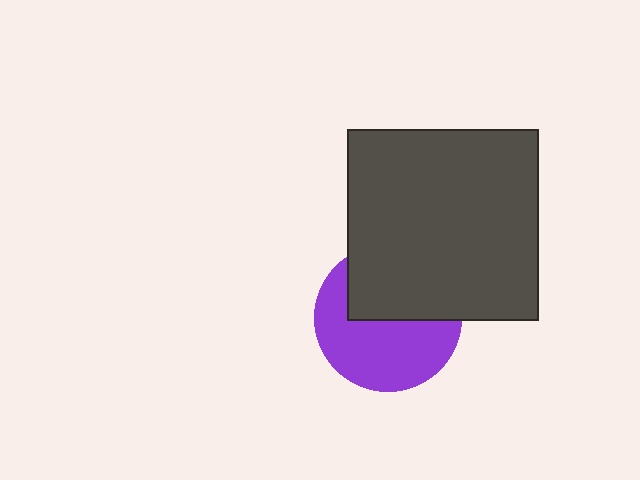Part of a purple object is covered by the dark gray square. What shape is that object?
It is a circle.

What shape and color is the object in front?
The object in front is a dark gray square.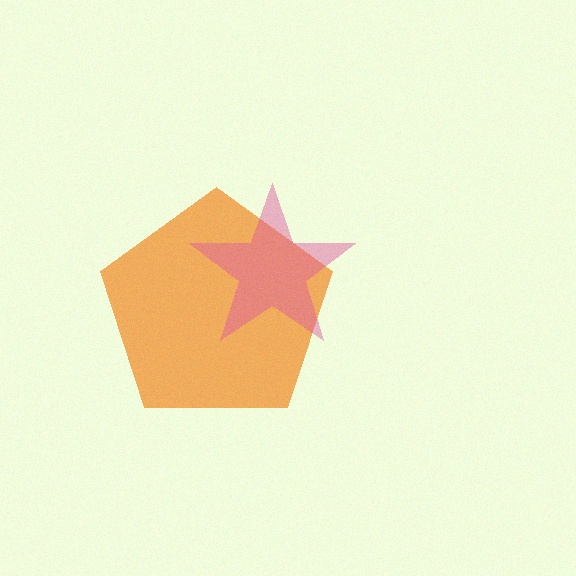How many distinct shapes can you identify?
There are 2 distinct shapes: an orange pentagon, a pink star.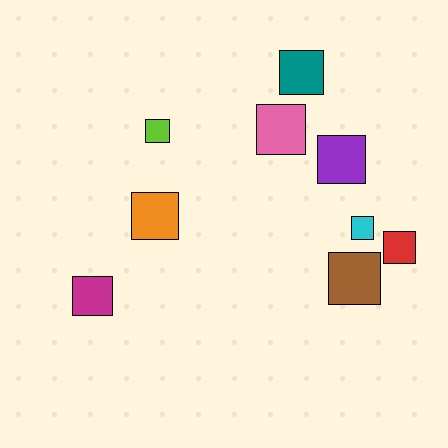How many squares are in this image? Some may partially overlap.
There are 9 squares.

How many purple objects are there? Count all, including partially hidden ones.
There is 1 purple object.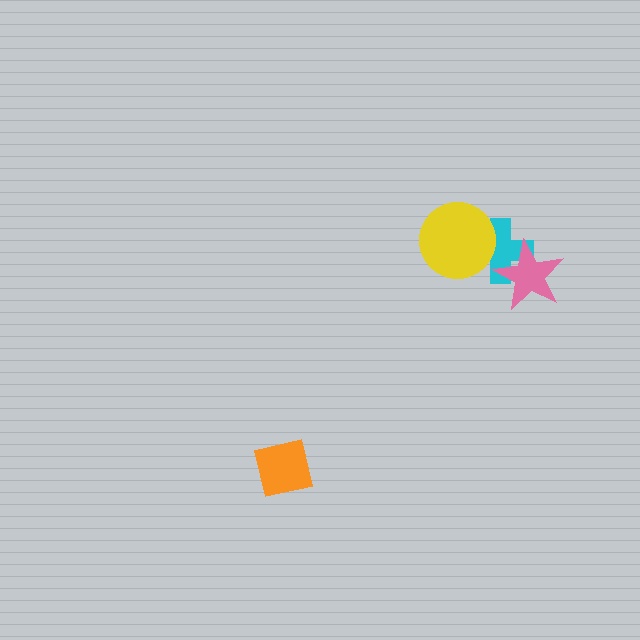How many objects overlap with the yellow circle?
1 object overlaps with the yellow circle.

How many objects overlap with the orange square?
0 objects overlap with the orange square.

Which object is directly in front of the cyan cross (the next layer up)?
The pink star is directly in front of the cyan cross.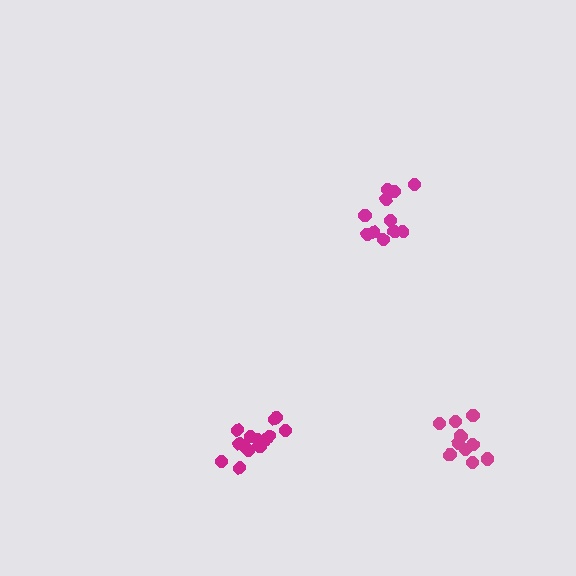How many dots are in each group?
Group 1: 11 dots, Group 2: 14 dots, Group 3: 12 dots (37 total).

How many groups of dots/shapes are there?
There are 3 groups.